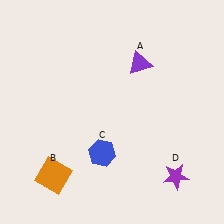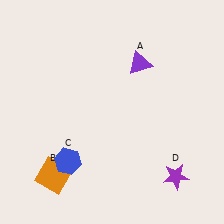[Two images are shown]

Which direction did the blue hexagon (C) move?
The blue hexagon (C) moved left.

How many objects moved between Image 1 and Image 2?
1 object moved between the two images.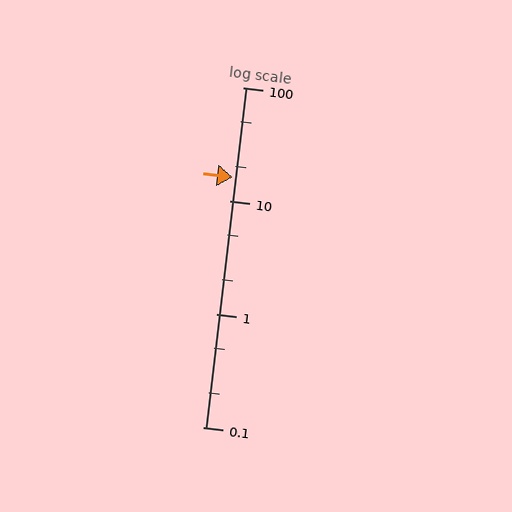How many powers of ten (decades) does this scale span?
The scale spans 3 decades, from 0.1 to 100.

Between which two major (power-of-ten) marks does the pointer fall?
The pointer is between 10 and 100.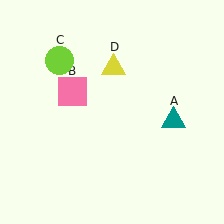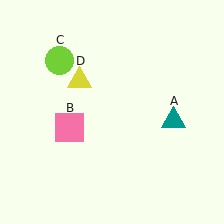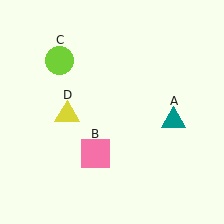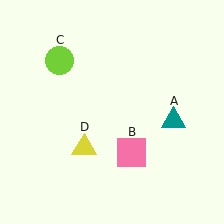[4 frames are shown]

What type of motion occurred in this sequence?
The pink square (object B), yellow triangle (object D) rotated counterclockwise around the center of the scene.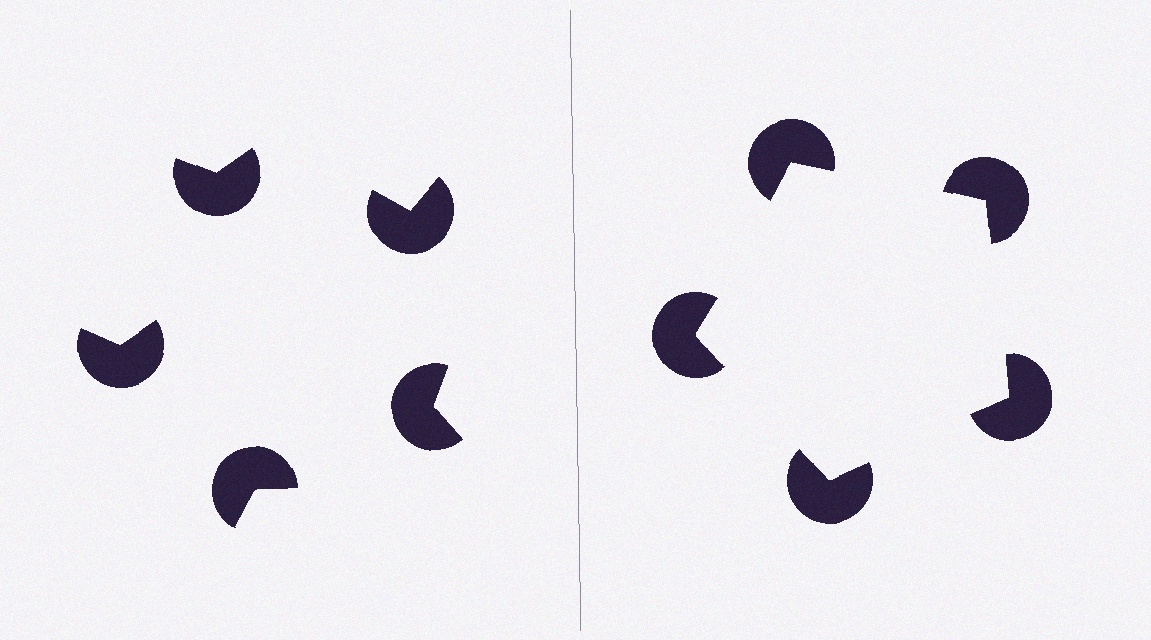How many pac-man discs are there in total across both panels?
10 — 5 on each side.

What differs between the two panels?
The pac-man discs are positioned identically on both sides; only the wedge orientations differ. On the right they align to a pentagon; on the left they are misaligned.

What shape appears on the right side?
An illusory pentagon.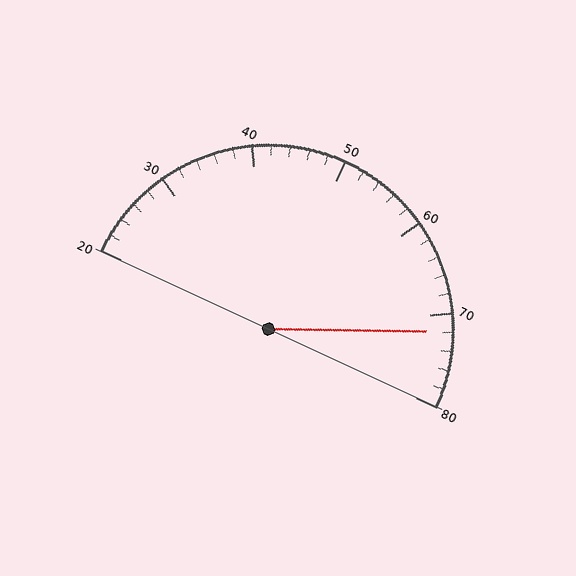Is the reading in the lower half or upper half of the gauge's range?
The reading is in the upper half of the range (20 to 80).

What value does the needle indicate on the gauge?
The needle indicates approximately 72.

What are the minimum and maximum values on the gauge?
The gauge ranges from 20 to 80.